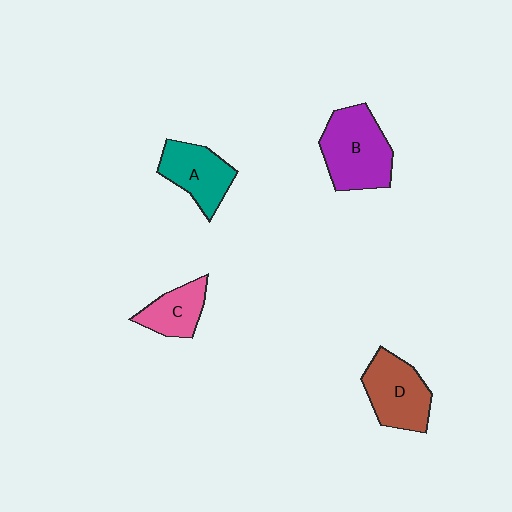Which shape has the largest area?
Shape B (purple).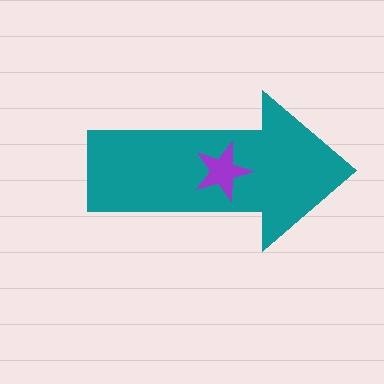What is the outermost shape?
The teal arrow.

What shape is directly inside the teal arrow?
The purple star.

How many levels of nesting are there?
2.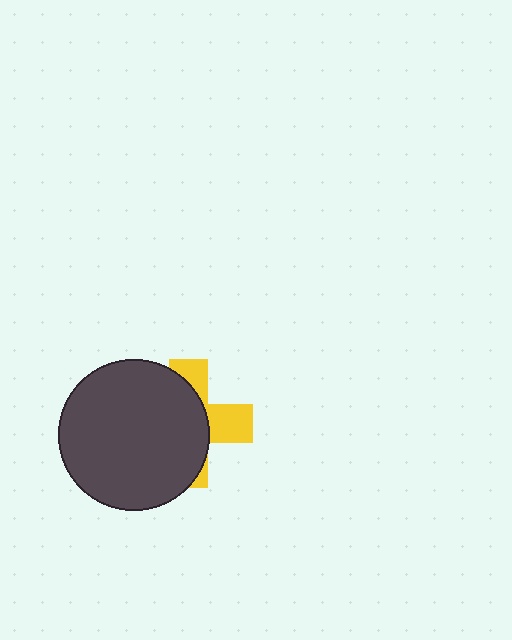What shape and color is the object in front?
The object in front is a dark gray circle.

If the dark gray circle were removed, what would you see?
You would see the complete yellow cross.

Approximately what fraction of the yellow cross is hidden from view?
Roughly 65% of the yellow cross is hidden behind the dark gray circle.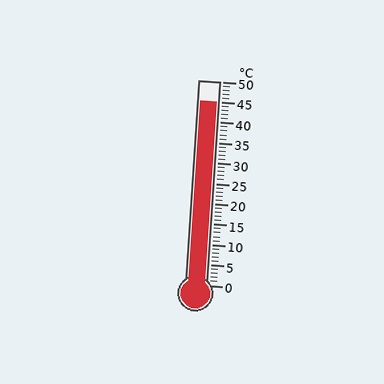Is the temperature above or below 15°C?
The temperature is above 15°C.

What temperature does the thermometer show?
The thermometer shows approximately 45°C.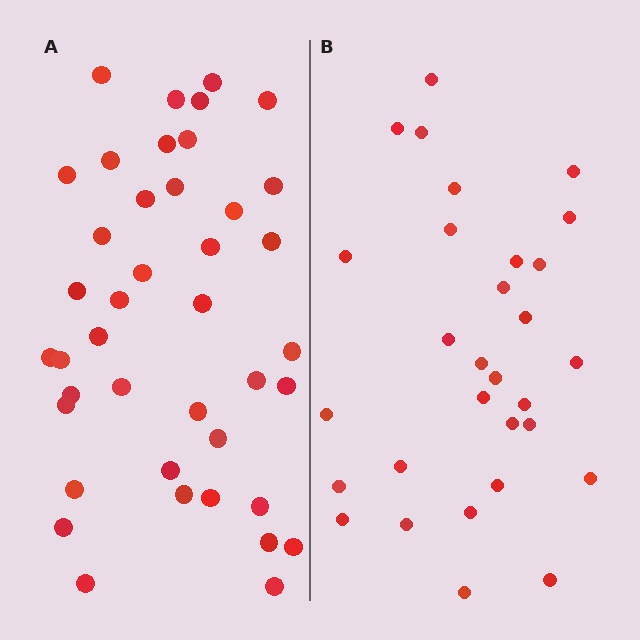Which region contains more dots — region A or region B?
Region A (the left region) has more dots.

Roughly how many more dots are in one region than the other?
Region A has roughly 12 or so more dots than region B.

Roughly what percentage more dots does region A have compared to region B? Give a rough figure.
About 35% more.